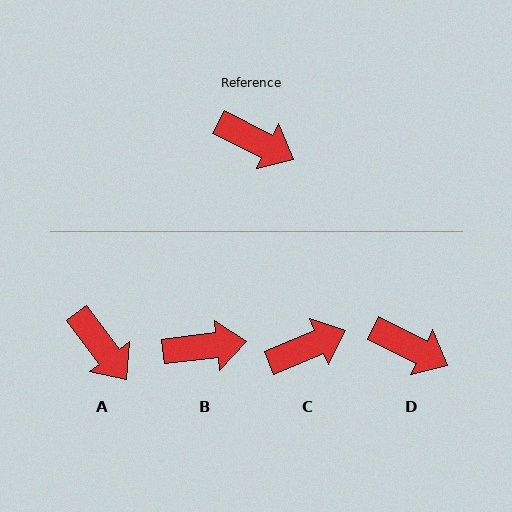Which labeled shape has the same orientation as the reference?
D.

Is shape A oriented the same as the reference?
No, it is off by about 26 degrees.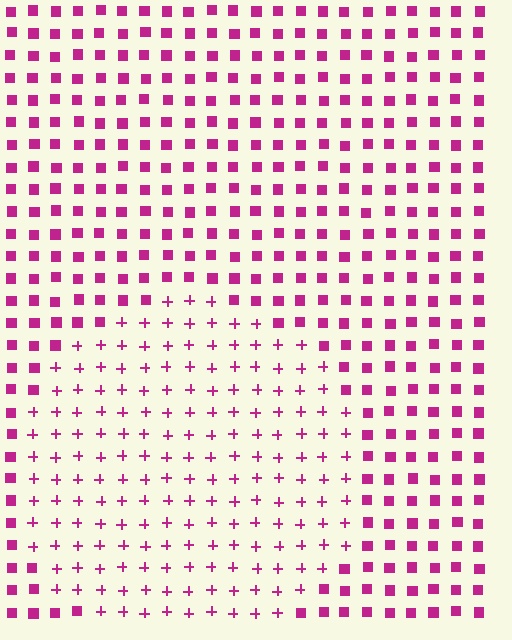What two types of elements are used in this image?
The image uses plus signs inside the circle region and squares outside it.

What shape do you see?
I see a circle.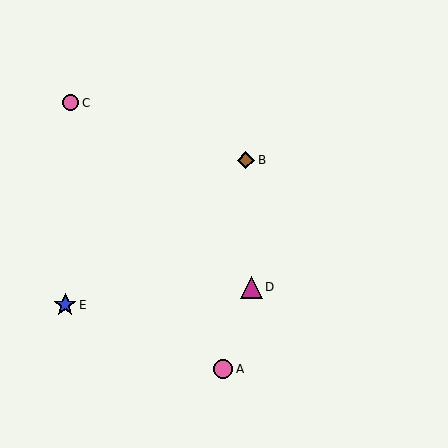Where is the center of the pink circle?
The center of the pink circle is at (71, 103).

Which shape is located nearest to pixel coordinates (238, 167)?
The brown diamond (labeled B) at (246, 160) is nearest to that location.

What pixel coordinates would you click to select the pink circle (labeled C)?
Click at (71, 103) to select the pink circle C.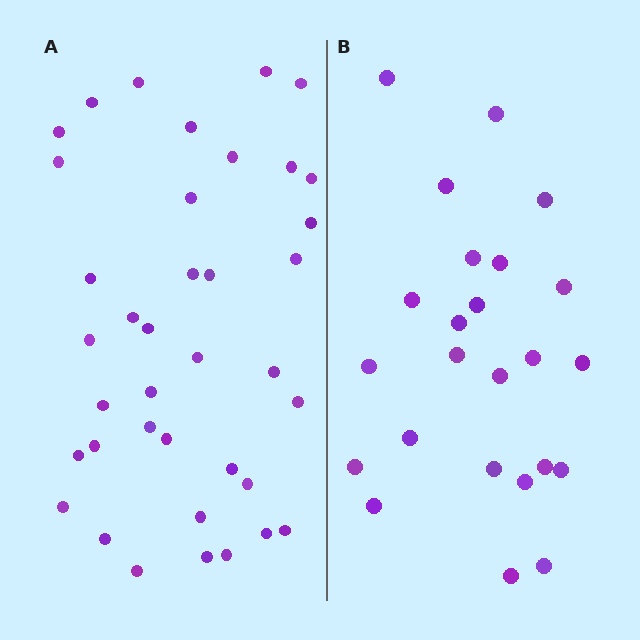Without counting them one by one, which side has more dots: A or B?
Region A (the left region) has more dots.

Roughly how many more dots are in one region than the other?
Region A has approximately 15 more dots than region B.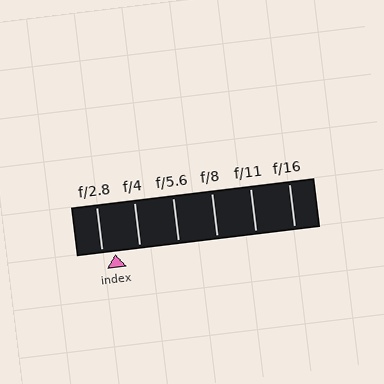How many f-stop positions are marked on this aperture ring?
There are 6 f-stop positions marked.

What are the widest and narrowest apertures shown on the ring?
The widest aperture shown is f/2.8 and the narrowest is f/16.